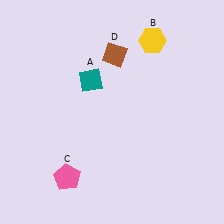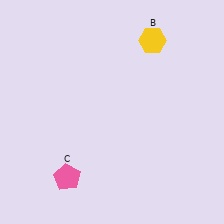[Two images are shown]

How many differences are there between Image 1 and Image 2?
There are 2 differences between the two images.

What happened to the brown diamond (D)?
The brown diamond (D) was removed in Image 2. It was in the top-right area of Image 1.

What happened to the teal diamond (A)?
The teal diamond (A) was removed in Image 2. It was in the top-left area of Image 1.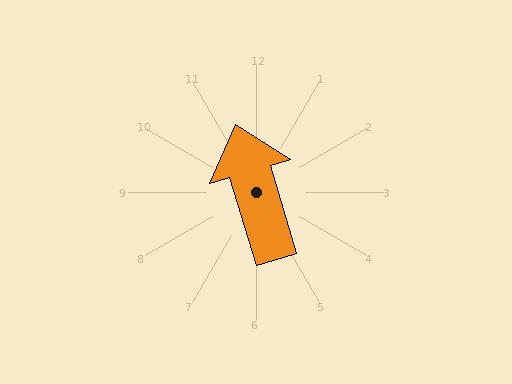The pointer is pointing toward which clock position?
Roughly 11 o'clock.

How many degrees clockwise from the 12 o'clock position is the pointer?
Approximately 343 degrees.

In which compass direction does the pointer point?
North.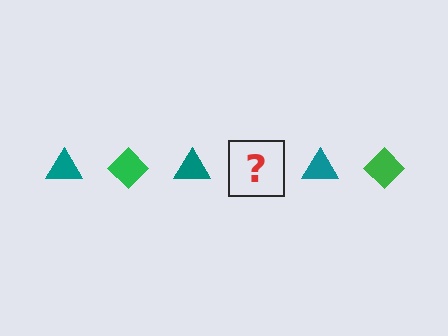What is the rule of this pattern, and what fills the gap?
The rule is that the pattern alternates between teal triangle and green diamond. The gap should be filled with a green diamond.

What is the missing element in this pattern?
The missing element is a green diamond.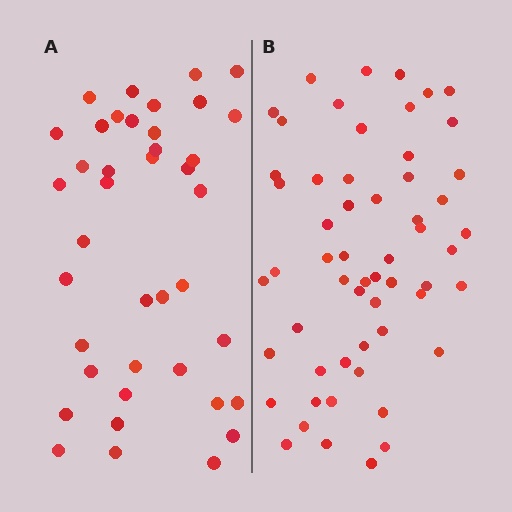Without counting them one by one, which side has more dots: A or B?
Region B (the right region) has more dots.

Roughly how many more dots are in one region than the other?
Region B has approximately 15 more dots than region A.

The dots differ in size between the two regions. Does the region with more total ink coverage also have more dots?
No. Region A has more total ink coverage because its dots are larger, but region B actually contains more individual dots. Total area can be misleading — the number of items is what matters here.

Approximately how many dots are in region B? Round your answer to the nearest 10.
About 60 dots. (The exact count is 57, which rounds to 60.)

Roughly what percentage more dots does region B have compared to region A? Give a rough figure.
About 40% more.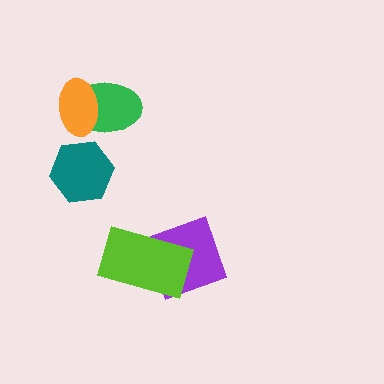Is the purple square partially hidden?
Yes, it is partially covered by another shape.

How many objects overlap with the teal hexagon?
0 objects overlap with the teal hexagon.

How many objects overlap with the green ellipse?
1 object overlaps with the green ellipse.